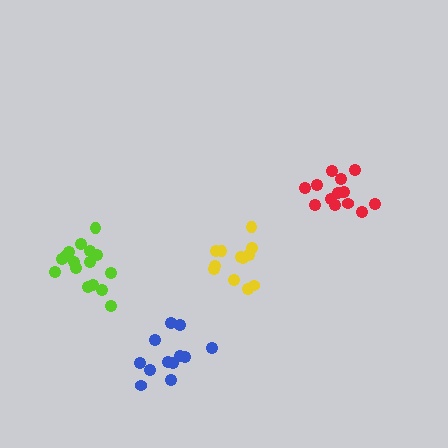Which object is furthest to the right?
The red cluster is rightmost.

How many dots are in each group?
Group 1: 13 dots, Group 2: 16 dots, Group 3: 12 dots, Group 4: 12 dots (53 total).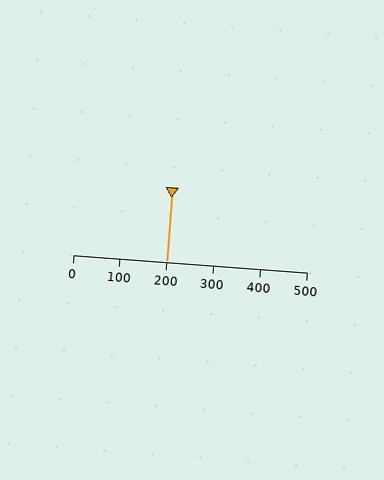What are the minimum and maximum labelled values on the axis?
The axis runs from 0 to 500.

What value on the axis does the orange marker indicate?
The marker indicates approximately 200.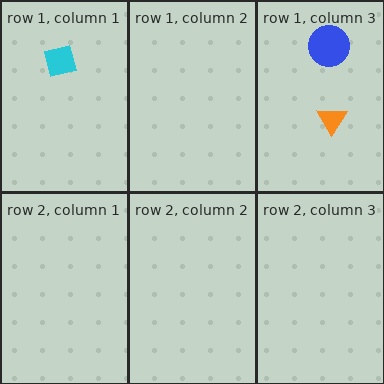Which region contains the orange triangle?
The row 1, column 3 region.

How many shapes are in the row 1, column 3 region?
2.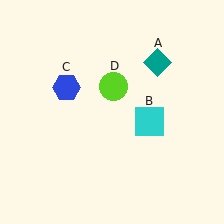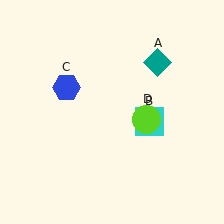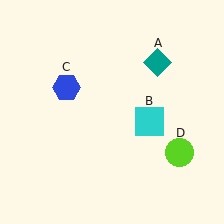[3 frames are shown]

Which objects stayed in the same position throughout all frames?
Teal diamond (object A) and cyan square (object B) and blue hexagon (object C) remained stationary.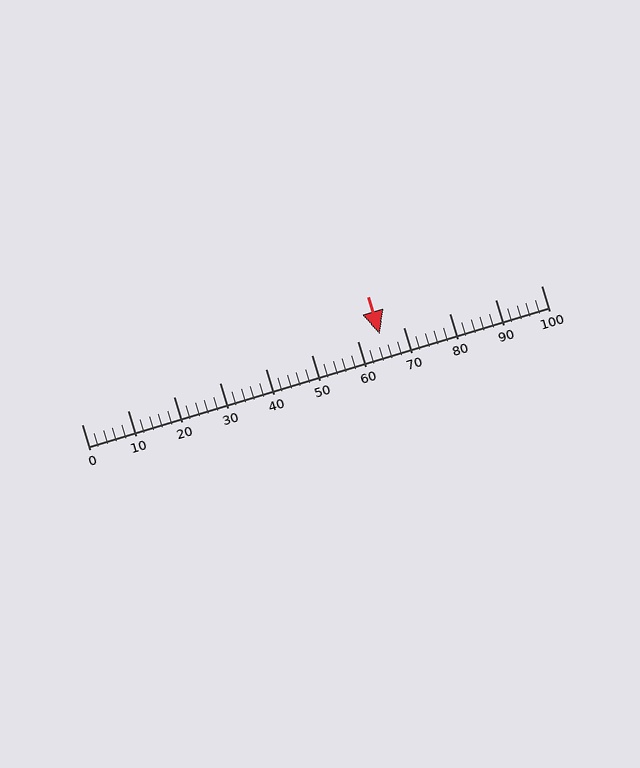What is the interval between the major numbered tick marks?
The major tick marks are spaced 10 units apart.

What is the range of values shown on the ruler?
The ruler shows values from 0 to 100.